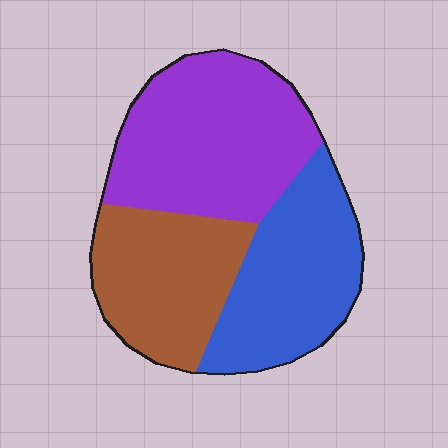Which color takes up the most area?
Purple, at roughly 40%.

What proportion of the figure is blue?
Blue covers around 30% of the figure.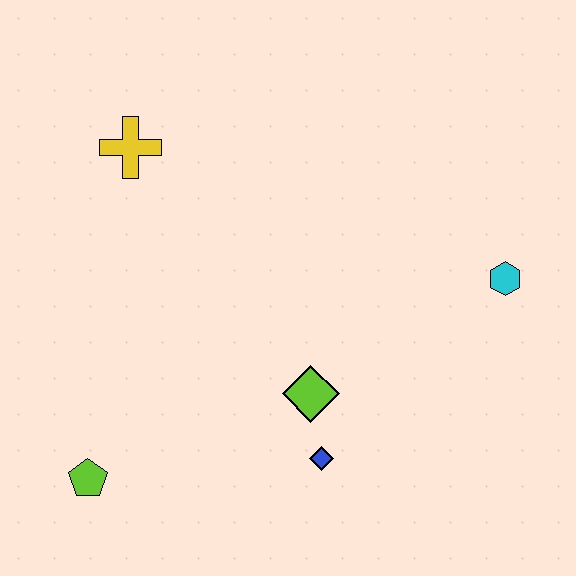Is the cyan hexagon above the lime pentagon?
Yes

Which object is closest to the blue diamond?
The lime diamond is closest to the blue diamond.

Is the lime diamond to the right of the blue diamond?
No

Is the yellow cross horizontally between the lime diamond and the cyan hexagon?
No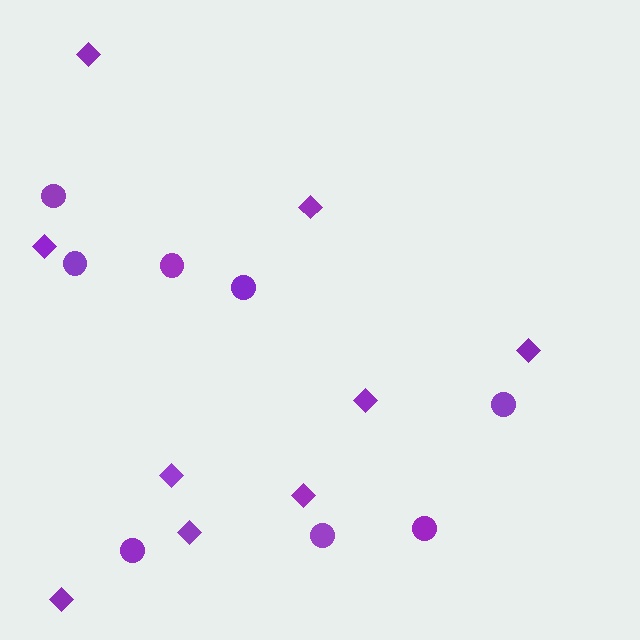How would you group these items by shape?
There are 2 groups: one group of diamonds (9) and one group of circles (8).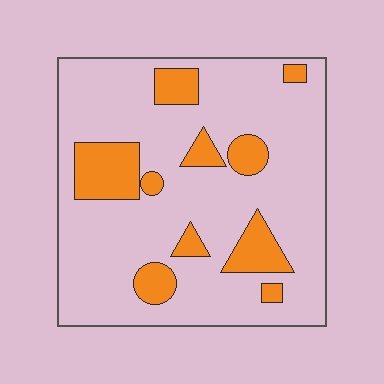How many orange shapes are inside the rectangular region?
10.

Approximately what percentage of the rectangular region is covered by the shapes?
Approximately 20%.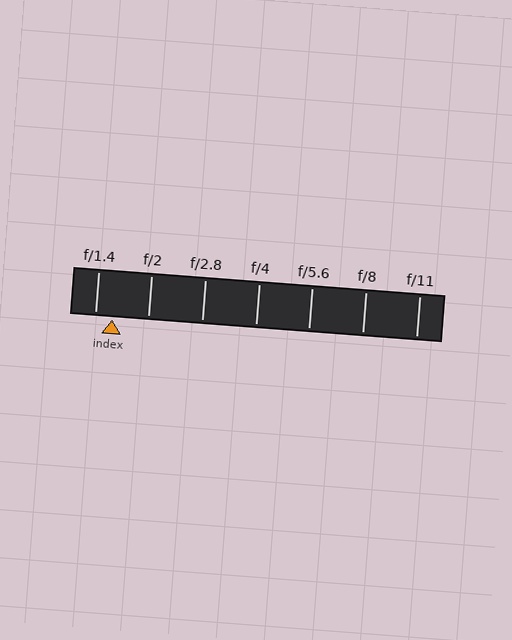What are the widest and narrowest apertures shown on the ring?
The widest aperture shown is f/1.4 and the narrowest is f/11.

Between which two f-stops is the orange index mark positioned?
The index mark is between f/1.4 and f/2.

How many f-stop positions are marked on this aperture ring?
There are 7 f-stop positions marked.